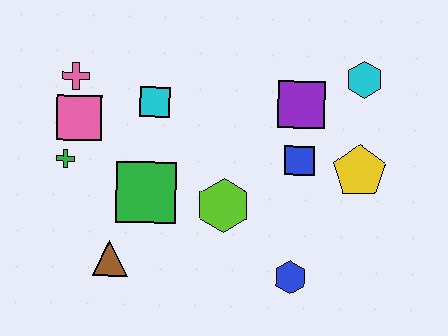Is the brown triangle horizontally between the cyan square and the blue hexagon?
No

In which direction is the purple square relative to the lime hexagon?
The purple square is above the lime hexagon.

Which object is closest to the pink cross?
The pink square is closest to the pink cross.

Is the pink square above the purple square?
No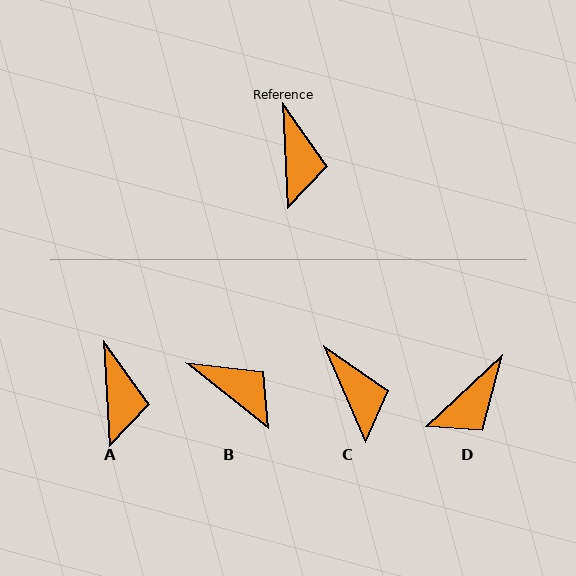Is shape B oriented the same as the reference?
No, it is off by about 48 degrees.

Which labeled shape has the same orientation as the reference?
A.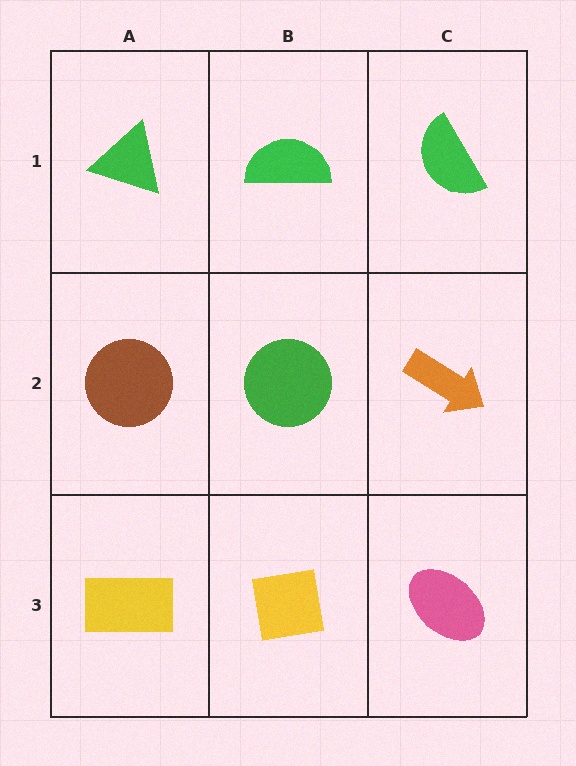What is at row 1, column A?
A green triangle.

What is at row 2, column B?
A green circle.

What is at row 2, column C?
An orange arrow.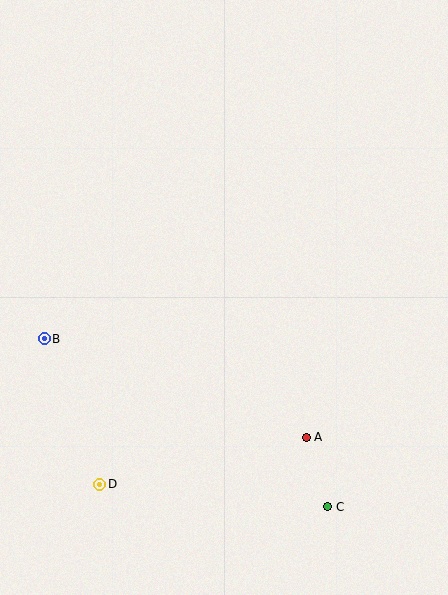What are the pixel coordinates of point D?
Point D is at (100, 484).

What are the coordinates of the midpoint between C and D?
The midpoint between C and D is at (214, 496).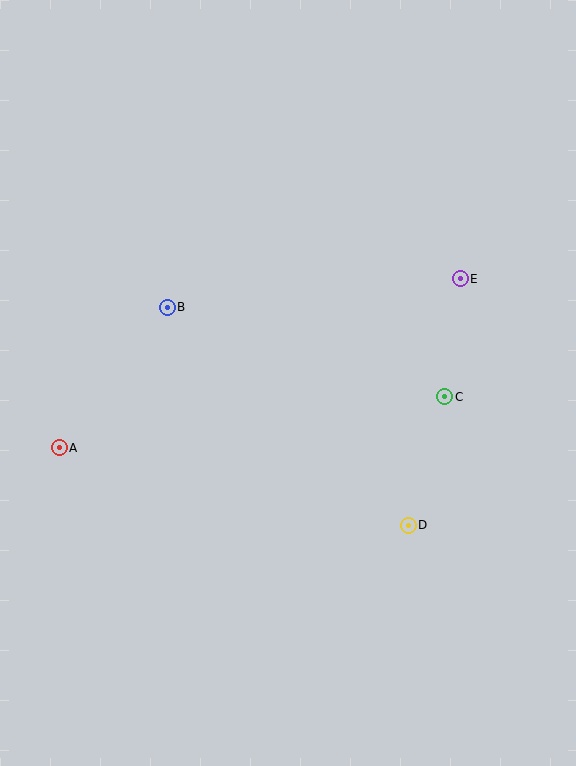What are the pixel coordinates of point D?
Point D is at (408, 525).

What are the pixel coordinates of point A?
Point A is at (59, 448).